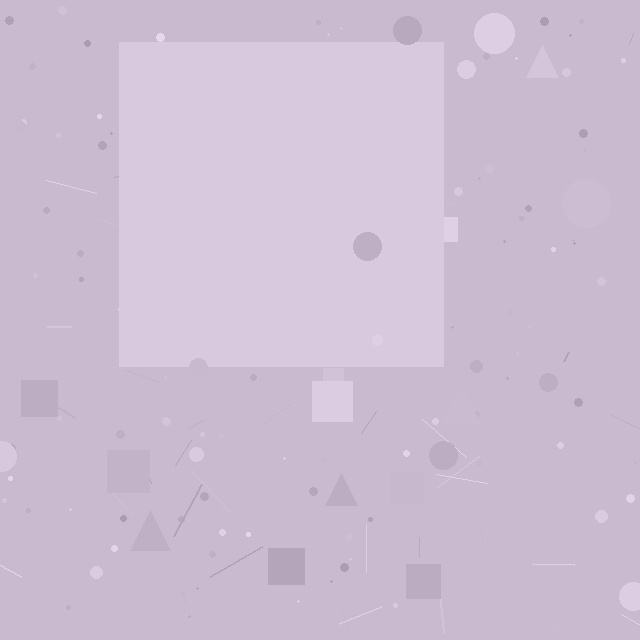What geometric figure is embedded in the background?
A square is embedded in the background.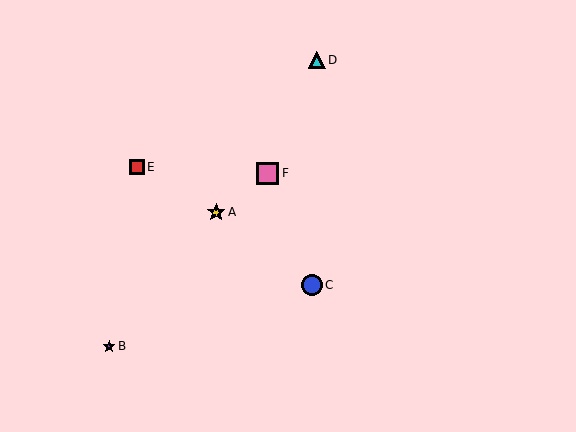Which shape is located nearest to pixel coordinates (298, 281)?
The blue circle (labeled C) at (312, 285) is nearest to that location.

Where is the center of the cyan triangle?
The center of the cyan triangle is at (317, 60).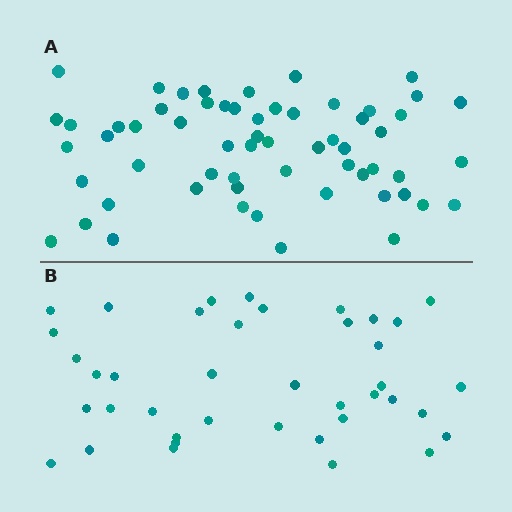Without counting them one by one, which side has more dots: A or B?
Region A (the top region) has more dots.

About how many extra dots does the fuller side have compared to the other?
Region A has approximately 20 more dots than region B.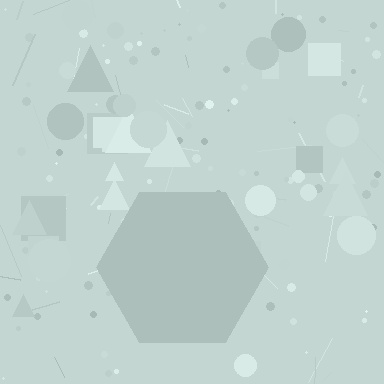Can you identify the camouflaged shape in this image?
The camouflaged shape is a hexagon.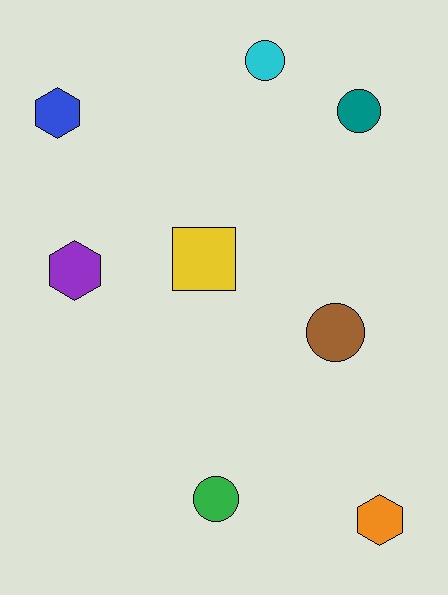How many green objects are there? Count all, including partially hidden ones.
There is 1 green object.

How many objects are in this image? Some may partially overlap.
There are 8 objects.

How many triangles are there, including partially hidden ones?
There are no triangles.